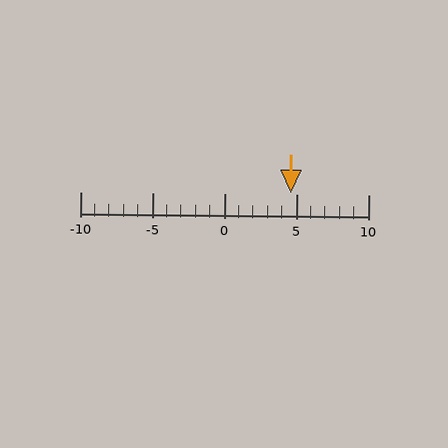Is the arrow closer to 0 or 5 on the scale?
The arrow is closer to 5.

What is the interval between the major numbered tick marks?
The major tick marks are spaced 5 units apart.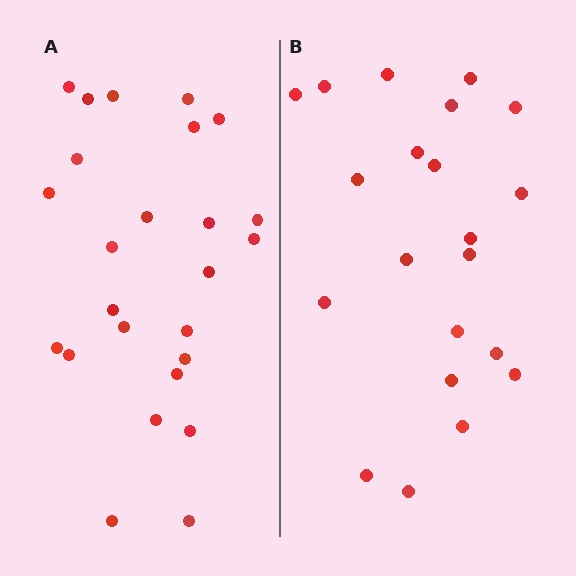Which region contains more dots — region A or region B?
Region A (the left region) has more dots.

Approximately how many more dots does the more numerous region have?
Region A has about 4 more dots than region B.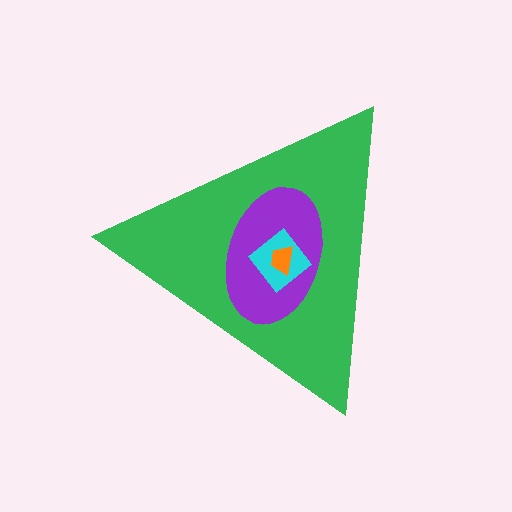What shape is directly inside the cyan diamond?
The orange trapezoid.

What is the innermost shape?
The orange trapezoid.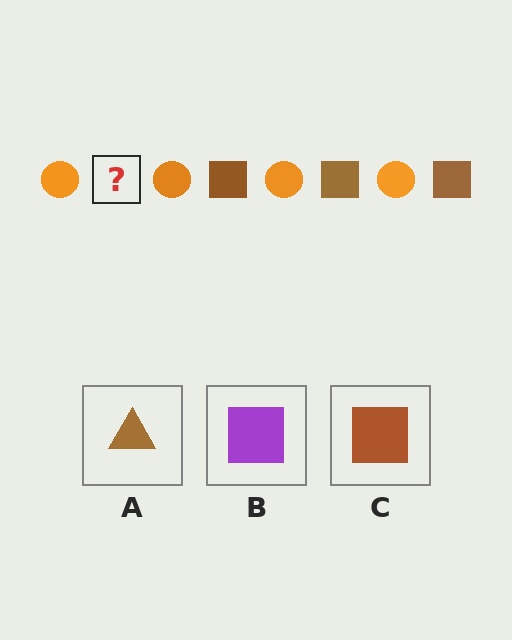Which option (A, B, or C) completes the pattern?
C.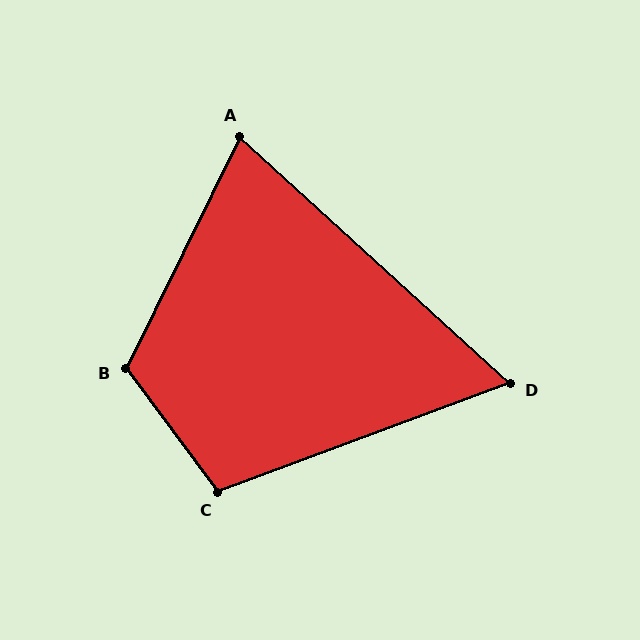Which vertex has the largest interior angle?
B, at approximately 117 degrees.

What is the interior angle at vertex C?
Approximately 106 degrees (obtuse).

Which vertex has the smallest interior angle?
D, at approximately 63 degrees.